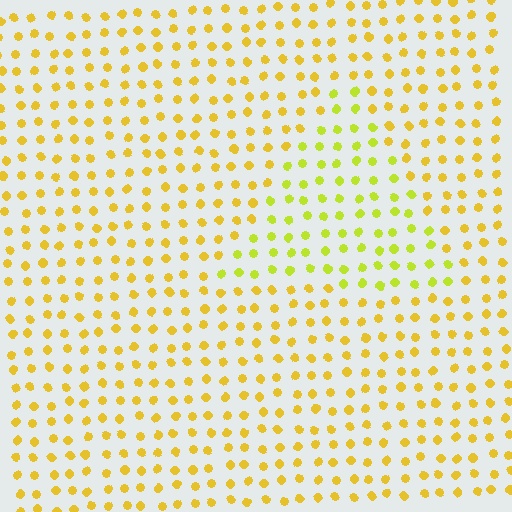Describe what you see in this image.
The image is filled with small yellow elements in a uniform arrangement. A triangle-shaped region is visible where the elements are tinted to a slightly different hue, forming a subtle color boundary.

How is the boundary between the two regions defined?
The boundary is defined purely by a slight shift in hue (about 26 degrees). Spacing, size, and orientation are identical on both sides.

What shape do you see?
I see a triangle.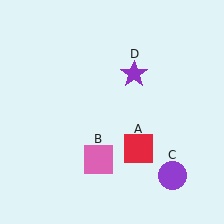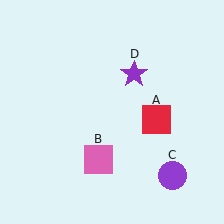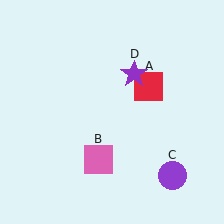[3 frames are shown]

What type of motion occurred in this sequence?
The red square (object A) rotated counterclockwise around the center of the scene.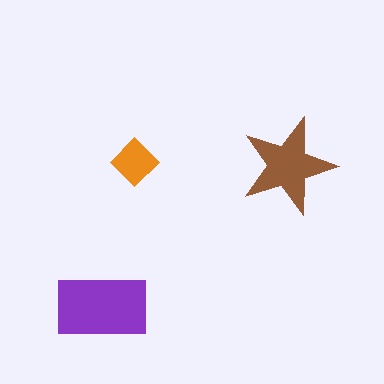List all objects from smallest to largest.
The orange diamond, the brown star, the purple rectangle.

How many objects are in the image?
There are 3 objects in the image.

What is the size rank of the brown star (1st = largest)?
2nd.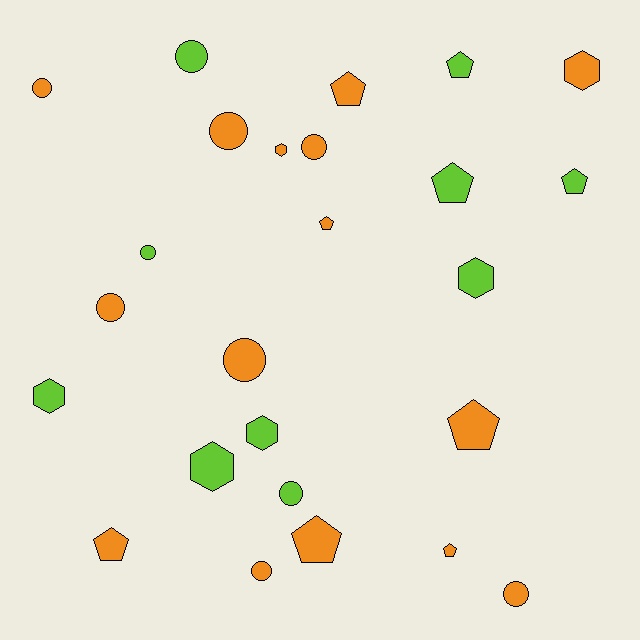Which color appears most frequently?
Orange, with 15 objects.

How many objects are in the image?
There are 25 objects.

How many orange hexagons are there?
There are 2 orange hexagons.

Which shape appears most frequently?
Circle, with 10 objects.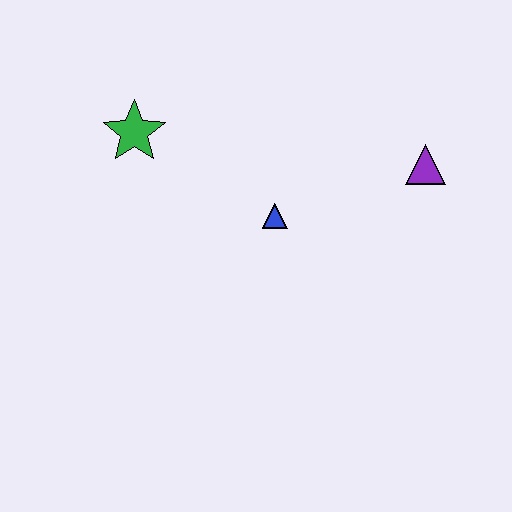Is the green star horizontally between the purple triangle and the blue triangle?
No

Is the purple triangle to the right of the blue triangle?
Yes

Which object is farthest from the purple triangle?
The green star is farthest from the purple triangle.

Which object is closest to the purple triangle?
The blue triangle is closest to the purple triangle.